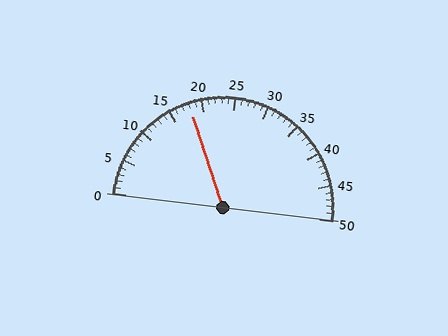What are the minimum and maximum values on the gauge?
The gauge ranges from 0 to 50.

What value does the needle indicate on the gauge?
The needle indicates approximately 18.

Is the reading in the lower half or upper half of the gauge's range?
The reading is in the lower half of the range (0 to 50).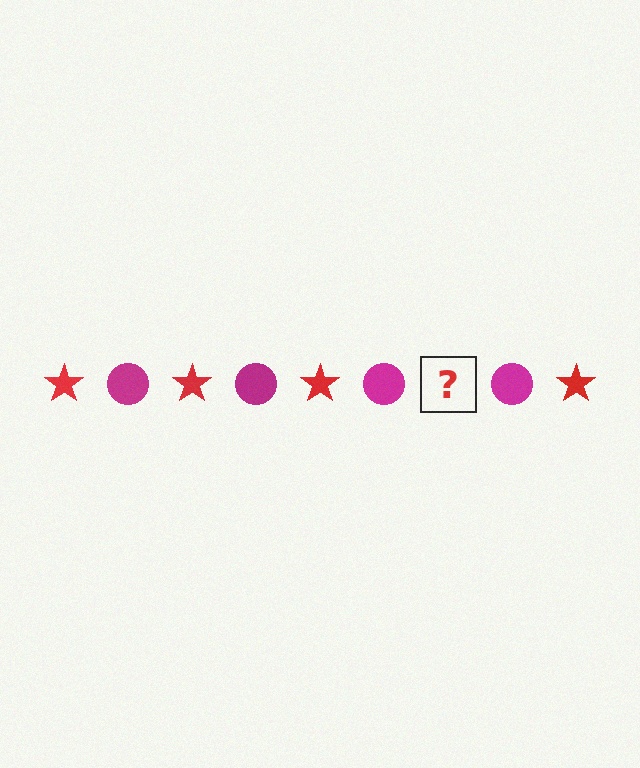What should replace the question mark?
The question mark should be replaced with a red star.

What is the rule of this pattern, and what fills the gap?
The rule is that the pattern alternates between red star and magenta circle. The gap should be filled with a red star.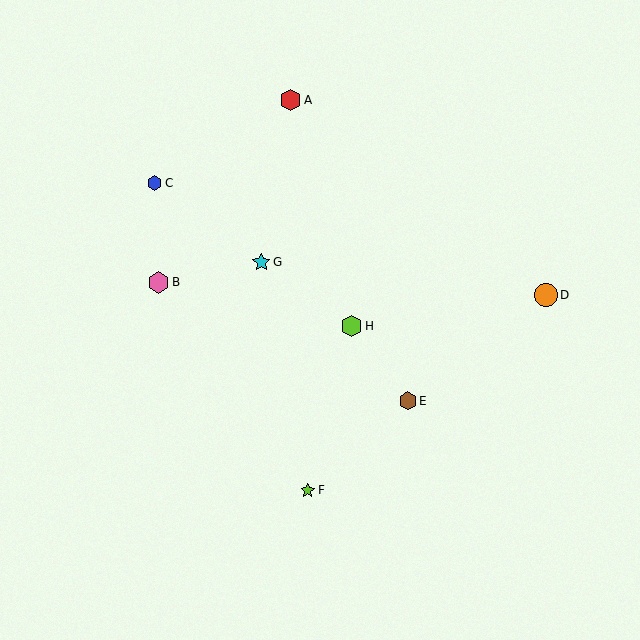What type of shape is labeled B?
Shape B is a pink hexagon.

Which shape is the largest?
The orange circle (labeled D) is the largest.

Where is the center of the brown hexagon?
The center of the brown hexagon is at (408, 401).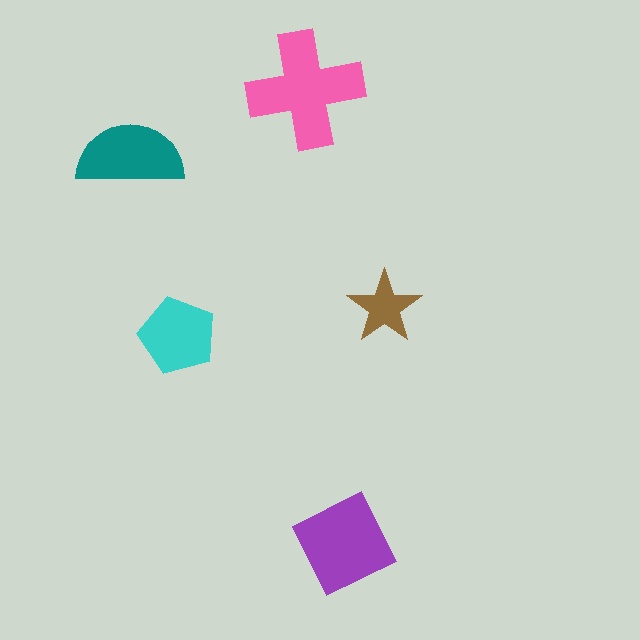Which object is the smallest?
The brown star.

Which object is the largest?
The pink cross.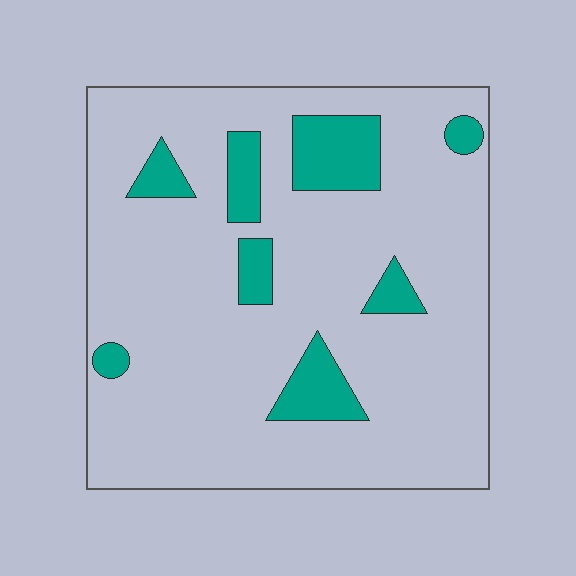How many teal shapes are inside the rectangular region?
8.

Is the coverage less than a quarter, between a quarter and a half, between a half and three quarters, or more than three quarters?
Less than a quarter.